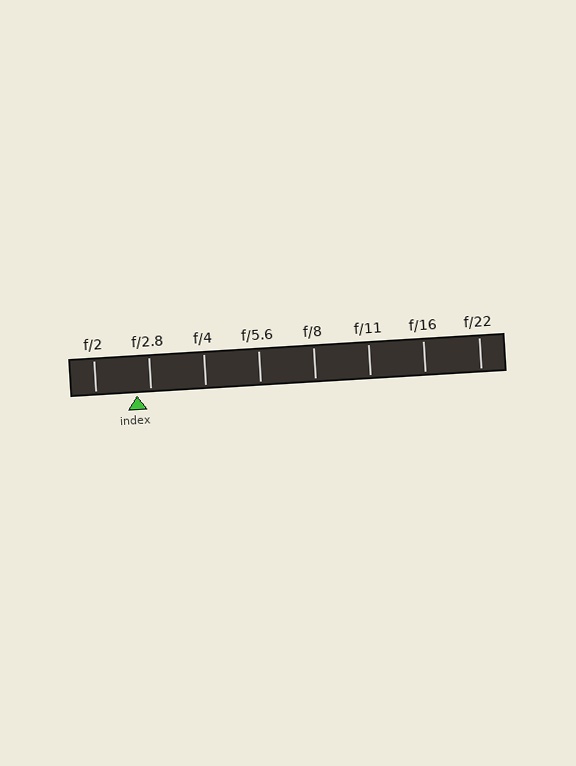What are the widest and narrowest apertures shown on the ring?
The widest aperture shown is f/2 and the narrowest is f/22.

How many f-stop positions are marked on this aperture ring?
There are 8 f-stop positions marked.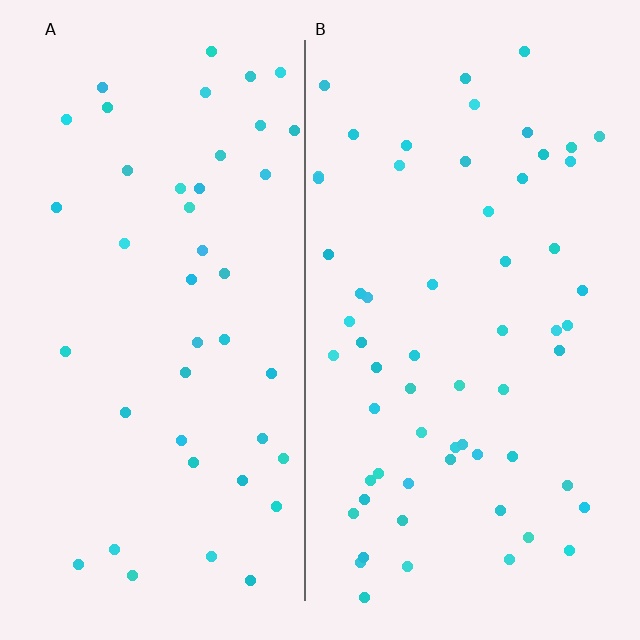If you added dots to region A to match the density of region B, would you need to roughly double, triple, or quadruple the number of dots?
Approximately double.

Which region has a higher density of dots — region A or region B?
B (the right).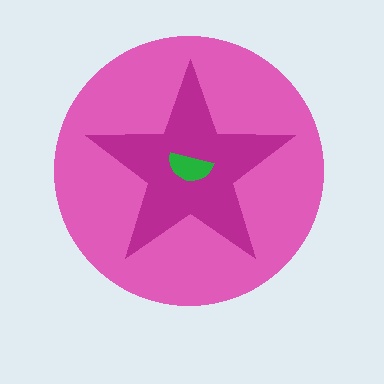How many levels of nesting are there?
3.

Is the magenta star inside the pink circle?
Yes.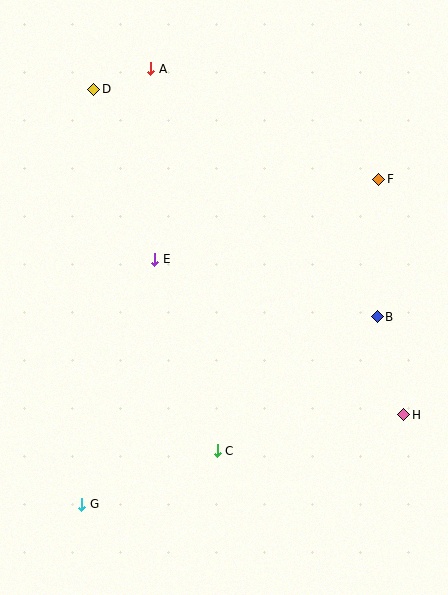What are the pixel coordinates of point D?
Point D is at (94, 89).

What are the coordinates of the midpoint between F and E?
The midpoint between F and E is at (267, 219).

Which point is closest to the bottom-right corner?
Point H is closest to the bottom-right corner.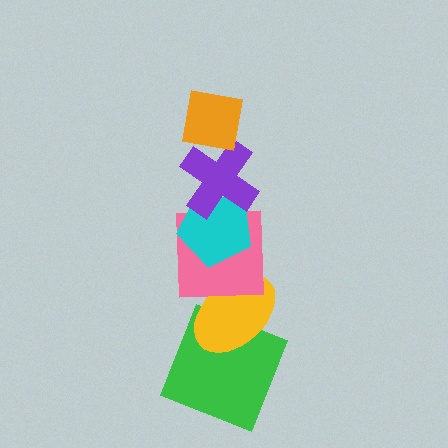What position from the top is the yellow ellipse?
The yellow ellipse is 5th from the top.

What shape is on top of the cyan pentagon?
The purple cross is on top of the cyan pentagon.